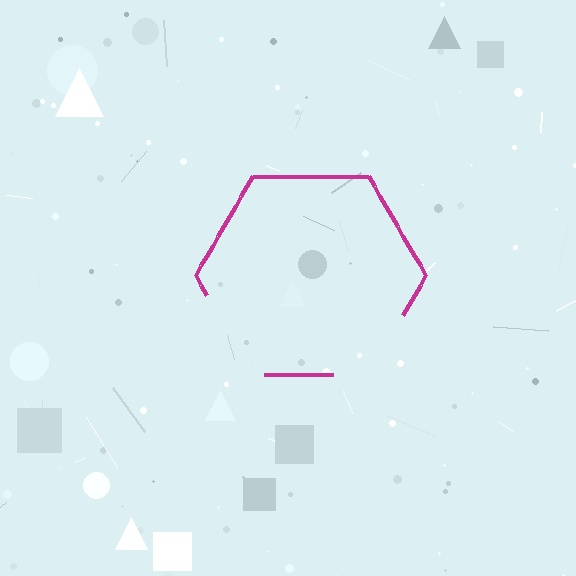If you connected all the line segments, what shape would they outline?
They would outline a hexagon.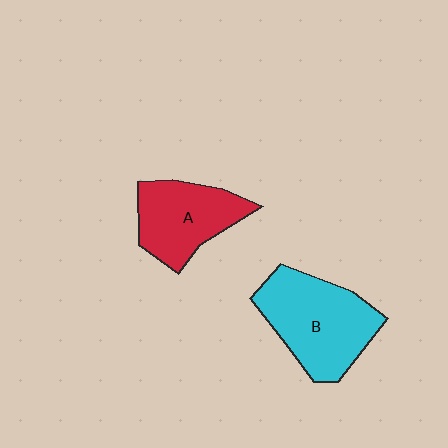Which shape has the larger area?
Shape B (cyan).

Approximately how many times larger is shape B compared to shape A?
Approximately 1.3 times.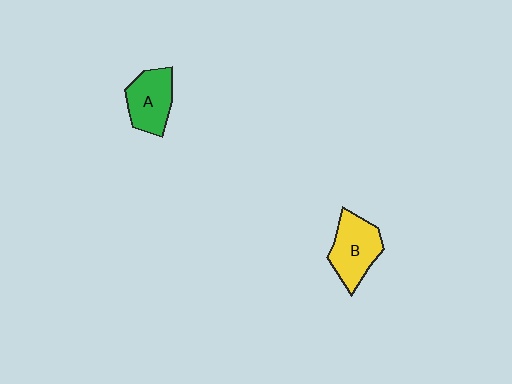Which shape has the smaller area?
Shape A (green).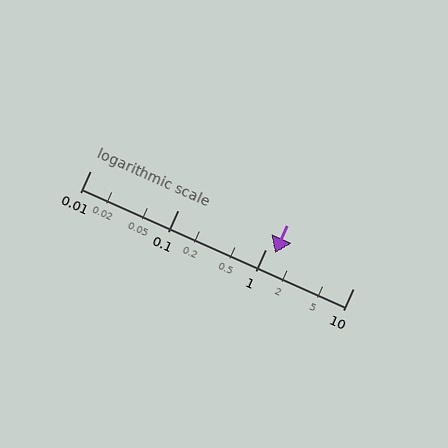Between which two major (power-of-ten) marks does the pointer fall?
The pointer is between 1 and 10.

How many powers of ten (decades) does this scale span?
The scale spans 3 decades, from 0.01 to 10.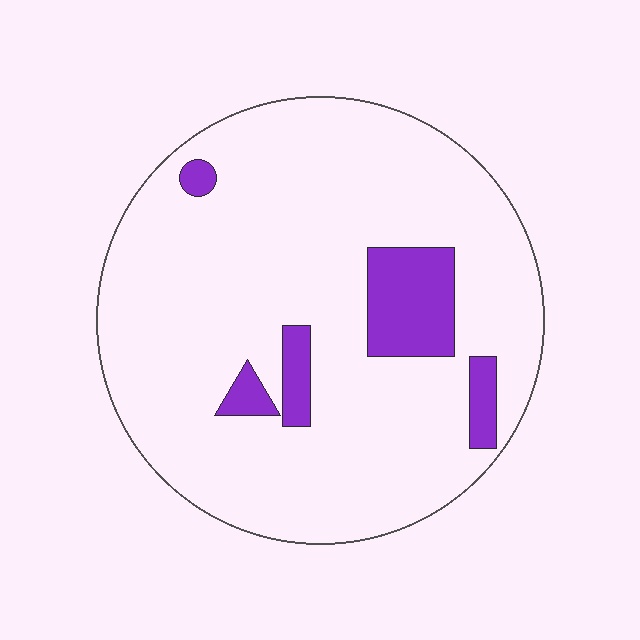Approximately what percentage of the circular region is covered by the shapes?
Approximately 10%.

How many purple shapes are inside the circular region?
5.